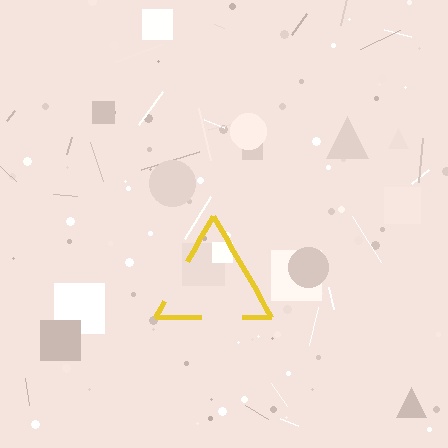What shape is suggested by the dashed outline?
The dashed outline suggests a triangle.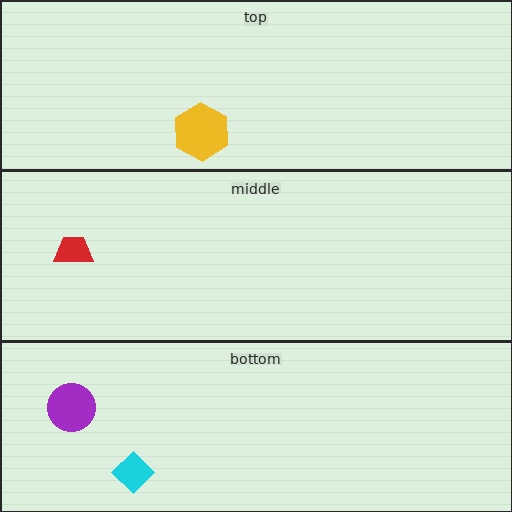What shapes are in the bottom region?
The cyan diamond, the purple circle.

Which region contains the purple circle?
The bottom region.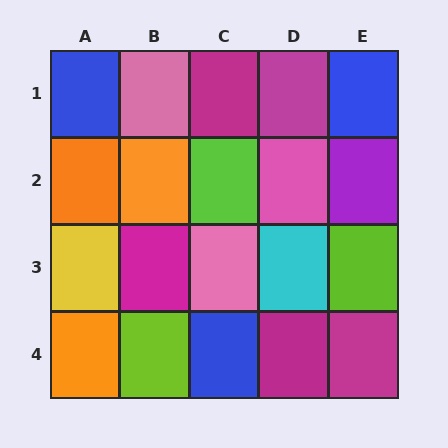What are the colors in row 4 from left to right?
Orange, lime, blue, magenta, magenta.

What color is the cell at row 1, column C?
Magenta.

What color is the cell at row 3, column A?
Yellow.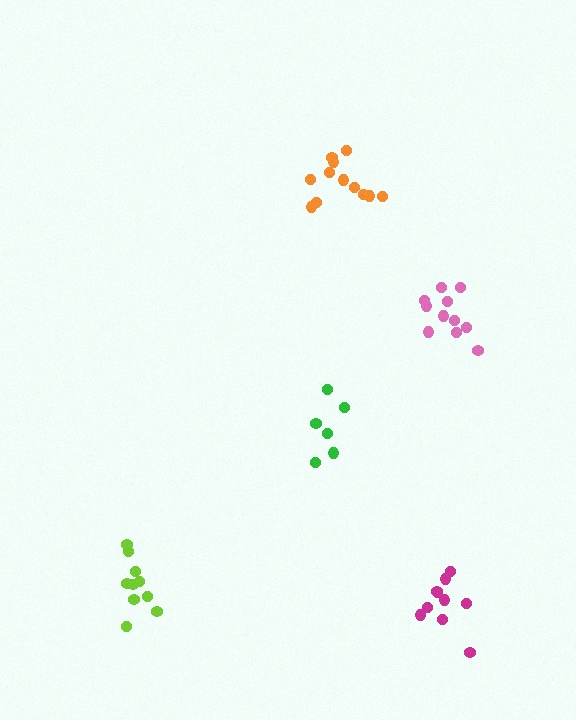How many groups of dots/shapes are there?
There are 5 groups.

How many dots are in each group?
Group 1: 10 dots, Group 2: 6 dots, Group 3: 10 dots, Group 4: 12 dots, Group 5: 11 dots (49 total).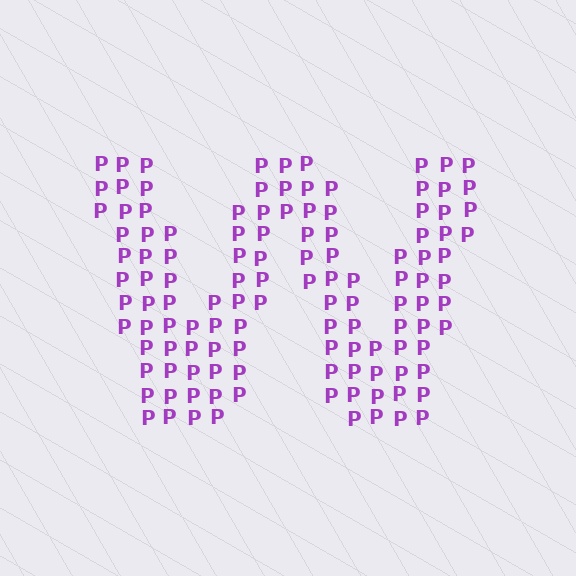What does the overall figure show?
The overall figure shows the letter W.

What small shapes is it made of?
It is made of small letter P's.